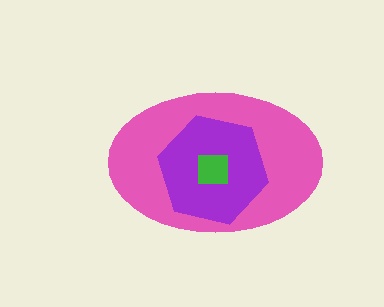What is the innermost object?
The green square.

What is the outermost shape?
The pink ellipse.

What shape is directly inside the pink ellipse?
The purple hexagon.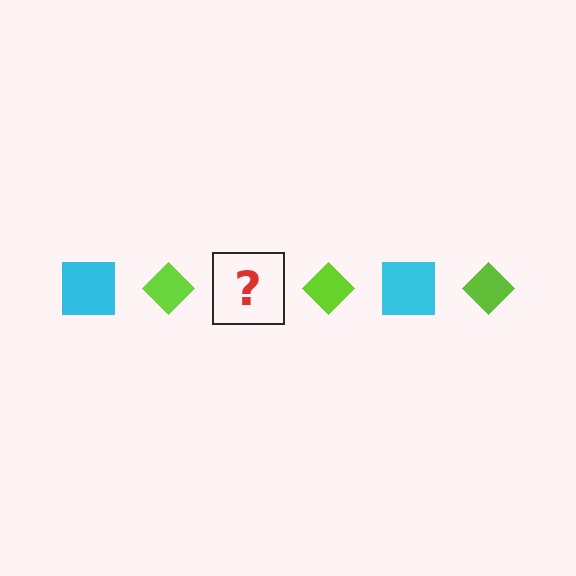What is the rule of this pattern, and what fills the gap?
The rule is that the pattern alternates between cyan square and lime diamond. The gap should be filled with a cyan square.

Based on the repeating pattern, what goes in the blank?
The blank should be a cyan square.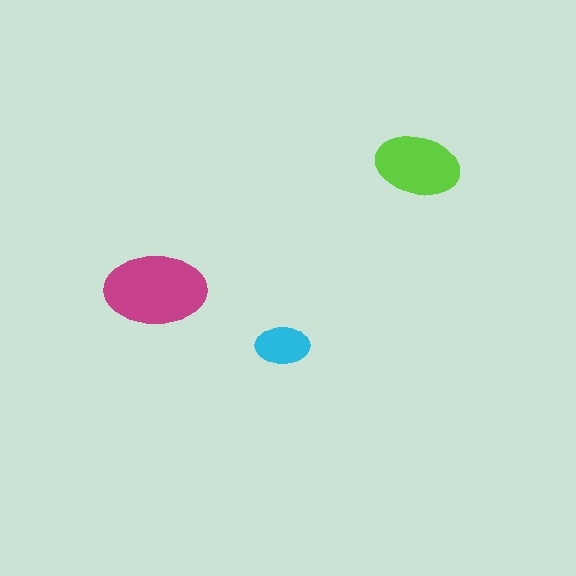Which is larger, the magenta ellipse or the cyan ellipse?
The magenta one.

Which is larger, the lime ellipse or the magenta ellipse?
The magenta one.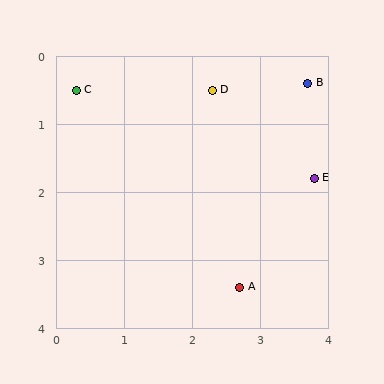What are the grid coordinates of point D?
Point D is at approximately (2.3, 0.5).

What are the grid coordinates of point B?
Point B is at approximately (3.7, 0.4).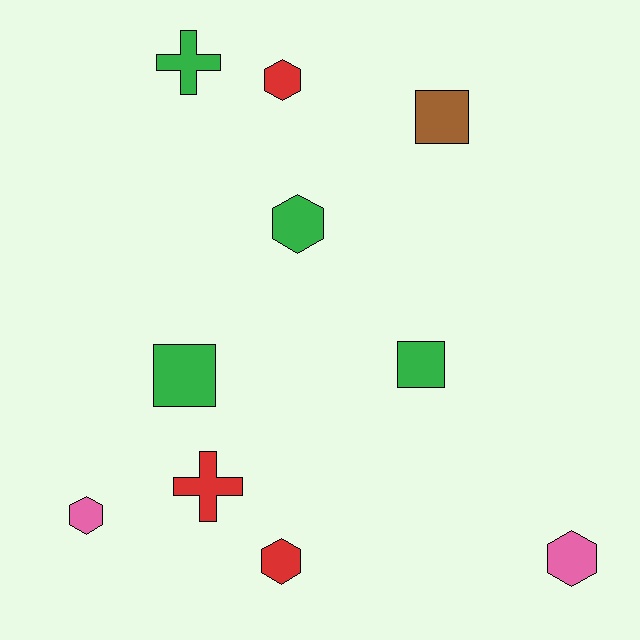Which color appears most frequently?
Green, with 4 objects.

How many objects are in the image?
There are 10 objects.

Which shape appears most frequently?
Hexagon, with 5 objects.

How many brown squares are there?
There is 1 brown square.